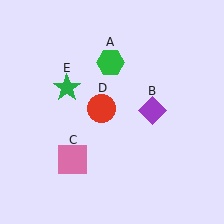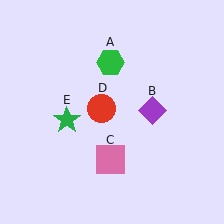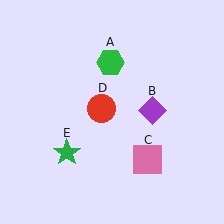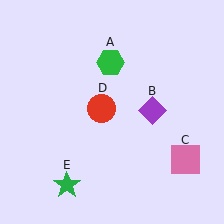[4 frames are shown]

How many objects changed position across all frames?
2 objects changed position: pink square (object C), green star (object E).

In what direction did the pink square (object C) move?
The pink square (object C) moved right.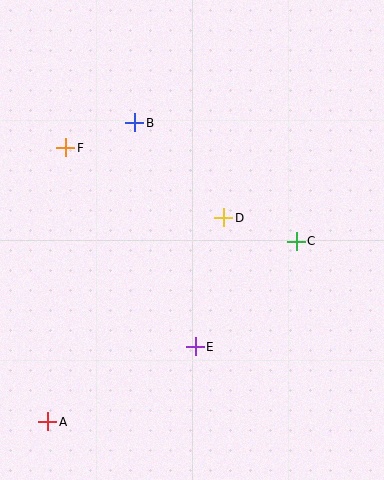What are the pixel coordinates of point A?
Point A is at (48, 422).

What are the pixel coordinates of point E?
Point E is at (195, 347).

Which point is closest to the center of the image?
Point D at (224, 218) is closest to the center.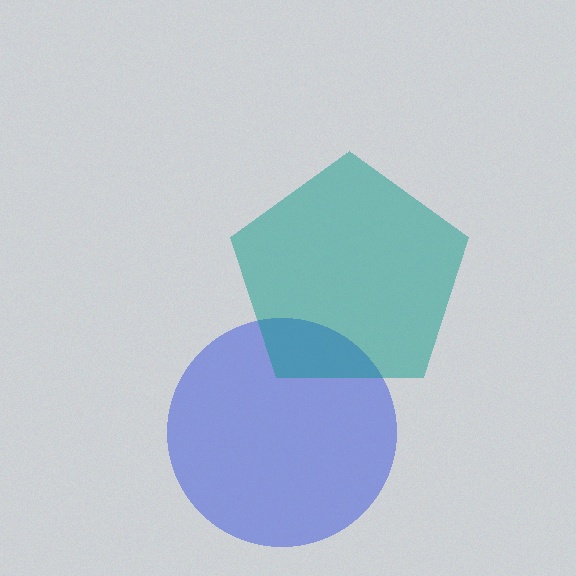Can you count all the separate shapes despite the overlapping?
Yes, there are 2 separate shapes.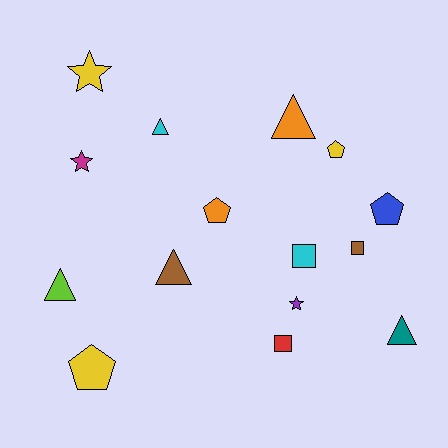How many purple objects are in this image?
There is 1 purple object.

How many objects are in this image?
There are 15 objects.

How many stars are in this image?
There are 3 stars.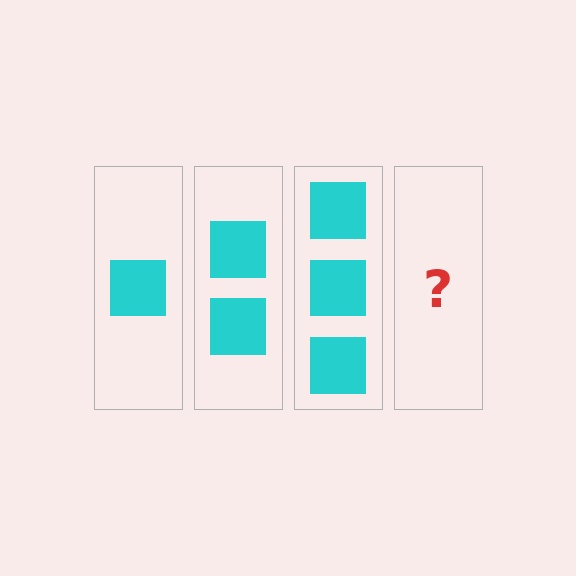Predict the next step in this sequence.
The next step is 4 squares.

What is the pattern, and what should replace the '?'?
The pattern is that each step adds one more square. The '?' should be 4 squares.